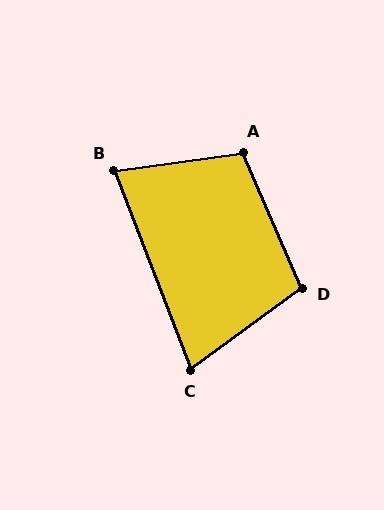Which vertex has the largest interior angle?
A, at approximately 105 degrees.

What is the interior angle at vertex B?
Approximately 77 degrees (acute).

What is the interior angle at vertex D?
Approximately 103 degrees (obtuse).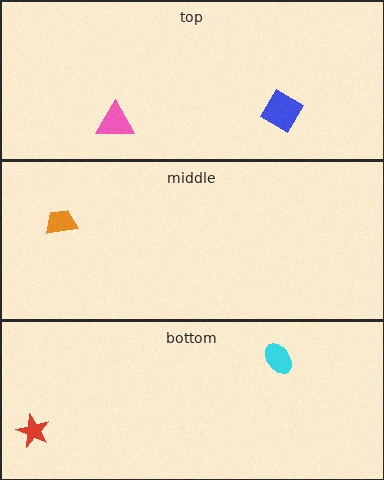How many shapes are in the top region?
2.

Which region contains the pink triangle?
The top region.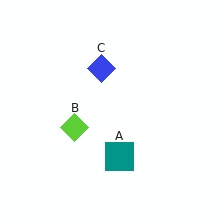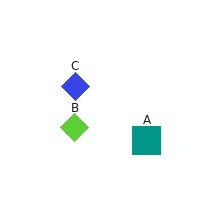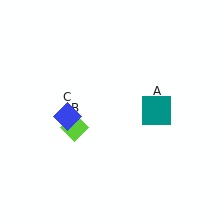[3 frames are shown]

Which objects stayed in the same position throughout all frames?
Lime diamond (object B) remained stationary.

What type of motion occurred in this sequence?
The teal square (object A), blue diamond (object C) rotated counterclockwise around the center of the scene.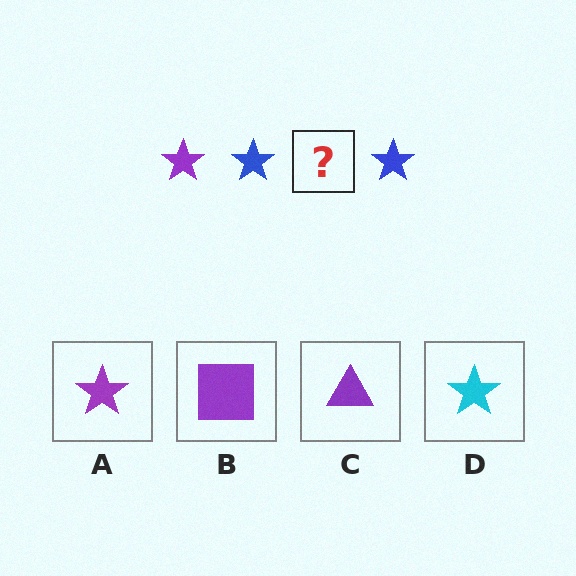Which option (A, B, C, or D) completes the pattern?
A.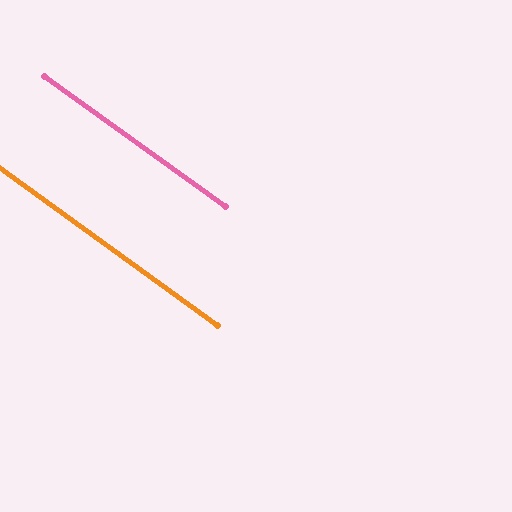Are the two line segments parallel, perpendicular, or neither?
Parallel — their directions differ by only 0.2°.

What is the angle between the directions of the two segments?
Approximately 0 degrees.